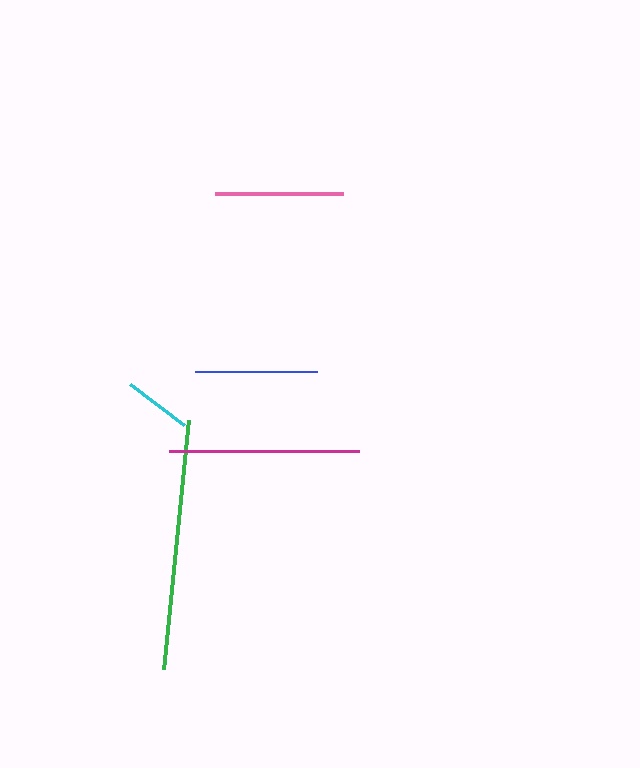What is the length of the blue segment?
The blue segment is approximately 121 pixels long.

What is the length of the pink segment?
The pink segment is approximately 127 pixels long.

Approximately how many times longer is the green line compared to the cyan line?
The green line is approximately 3.7 times the length of the cyan line.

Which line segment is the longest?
The green line is the longest at approximately 250 pixels.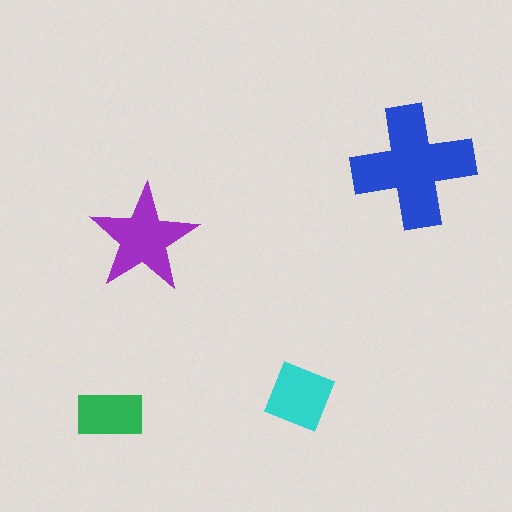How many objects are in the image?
There are 4 objects in the image.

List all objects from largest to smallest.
The blue cross, the purple star, the cyan diamond, the green rectangle.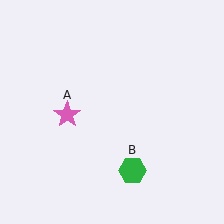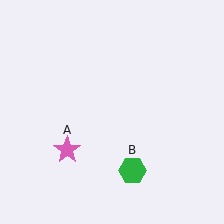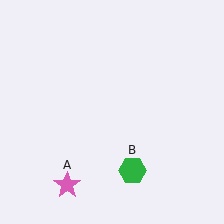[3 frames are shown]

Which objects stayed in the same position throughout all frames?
Green hexagon (object B) remained stationary.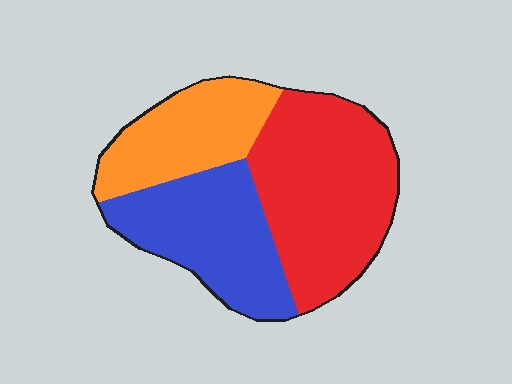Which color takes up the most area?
Red, at roughly 45%.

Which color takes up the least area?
Orange, at roughly 25%.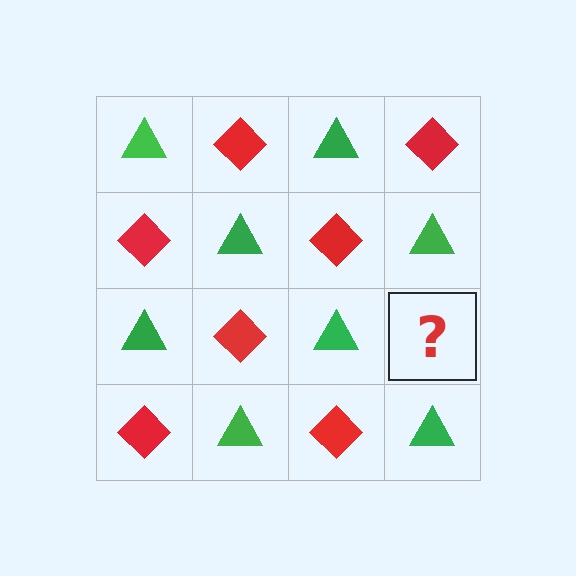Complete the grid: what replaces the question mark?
The question mark should be replaced with a red diamond.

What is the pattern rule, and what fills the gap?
The rule is that it alternates green triangle and red diamond in a checkerboard pattern. The gap should be filled with a red diamond.